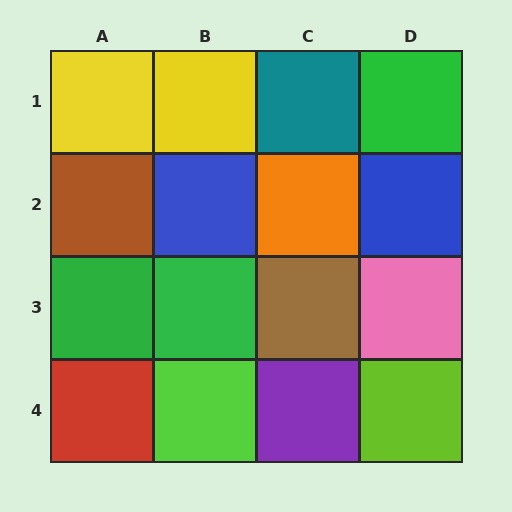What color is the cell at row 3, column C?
Brown.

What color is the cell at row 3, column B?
Green.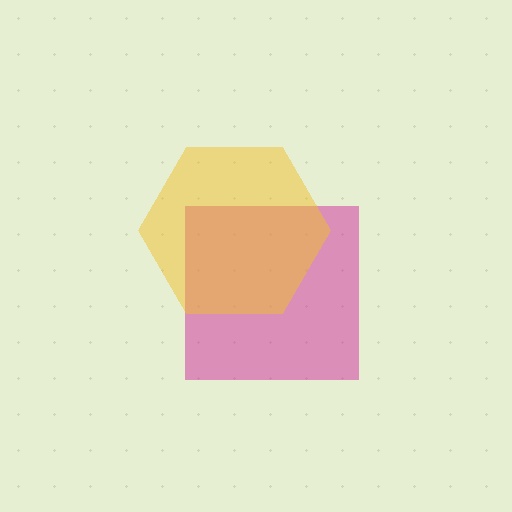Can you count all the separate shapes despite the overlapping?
Yes, there are 2 separate shapes.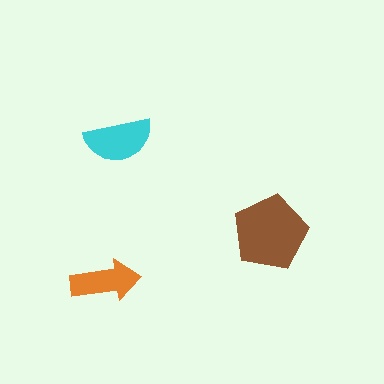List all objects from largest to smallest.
The brown pentagon, the cyan semicircle, the orange arrow.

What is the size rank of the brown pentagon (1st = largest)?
1st.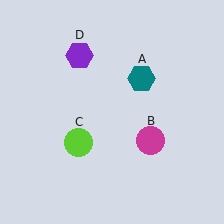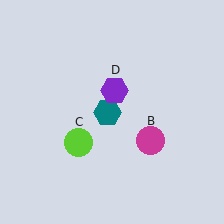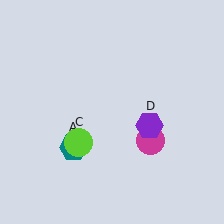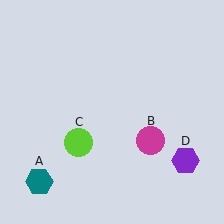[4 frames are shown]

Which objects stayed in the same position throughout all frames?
Magenta circle (object B) and lime circle (object C) remained stationary.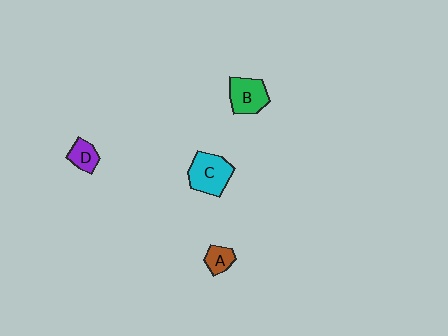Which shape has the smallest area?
Shape A (brown).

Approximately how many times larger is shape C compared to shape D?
Approximately 2.0 times.